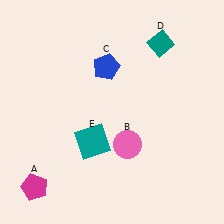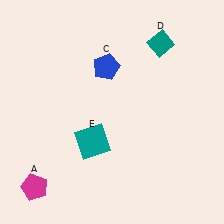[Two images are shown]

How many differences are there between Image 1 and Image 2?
There is 1 difference between the two images.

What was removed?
The pink circle (B) was removed in Image 2.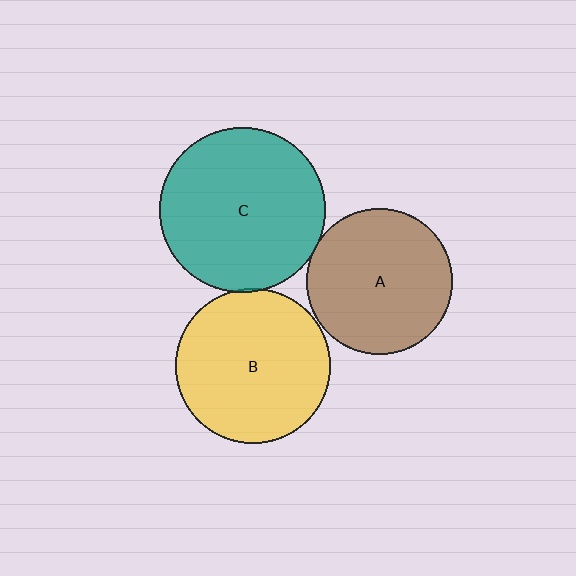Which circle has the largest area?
Circle C (teal).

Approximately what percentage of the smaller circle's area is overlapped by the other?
Approximately 5%.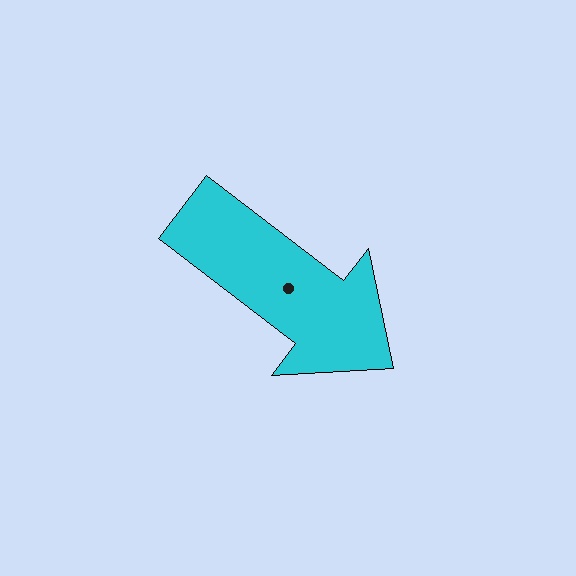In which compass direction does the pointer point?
Southeast.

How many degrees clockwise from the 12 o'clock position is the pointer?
Approximately 127 degrees.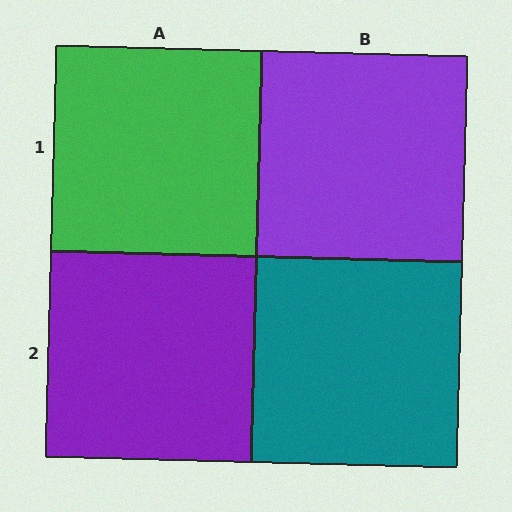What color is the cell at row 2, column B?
Teal.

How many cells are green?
1 cell is green.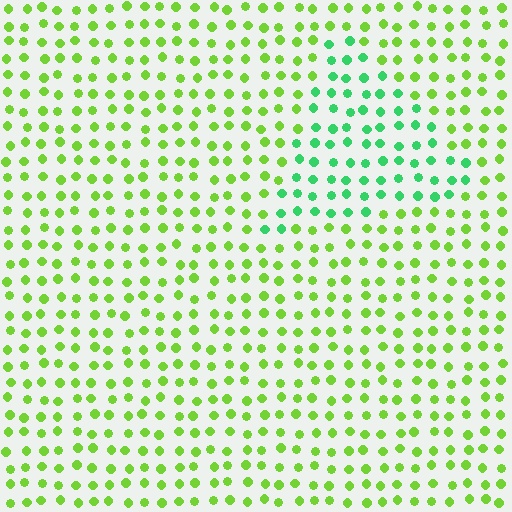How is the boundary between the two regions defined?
The boundary is defined purely by a slight shift in hue (about 43 degrees). Spacing, size, and orientation are identical on both sides.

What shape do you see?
I see a triangle.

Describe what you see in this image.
The image is filled with small lime elements in a uniform arrangement. A triangle-shaped region is visible where the elements are tinted to a slightly different hue, forming a subtle color boundary.